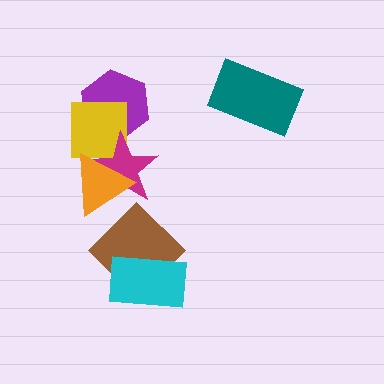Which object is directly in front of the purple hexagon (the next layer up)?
The yellow square is directly in front of the purple hexagon.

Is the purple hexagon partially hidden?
Yes, it is partially covered by another shape.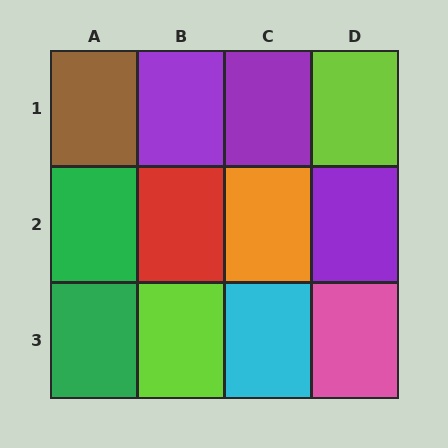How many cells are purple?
3 cells are purple.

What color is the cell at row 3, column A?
Green.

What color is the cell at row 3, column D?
Pink.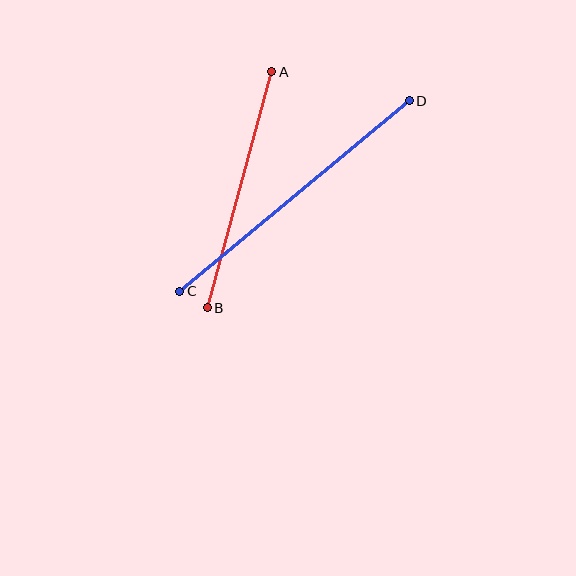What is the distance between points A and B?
The distance is approximately 245 pixels.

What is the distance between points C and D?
The distance is approximately 299 pixels.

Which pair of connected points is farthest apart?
Points C and D are farthest apart.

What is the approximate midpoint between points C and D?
The midpoint is at approximately (294, 196) pixels.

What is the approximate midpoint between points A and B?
The midpoint is at approximately (240, 190) pixels.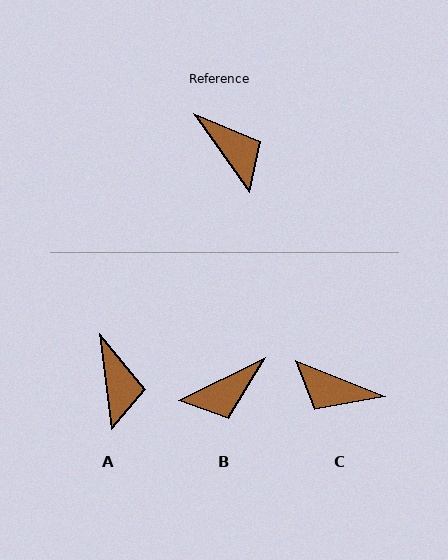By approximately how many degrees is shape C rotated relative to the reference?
Approximately 147 degrees clockwise.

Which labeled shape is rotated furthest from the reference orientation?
C, about 147 degrees away.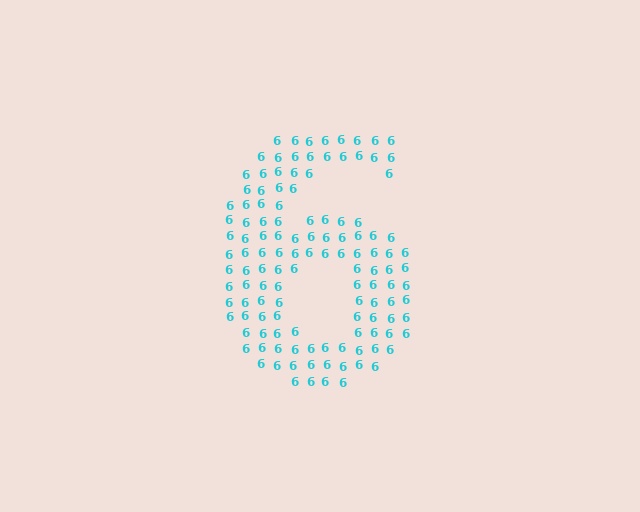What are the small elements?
The small elements are digit 6's.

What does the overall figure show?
The overall figure shows the digit 6.